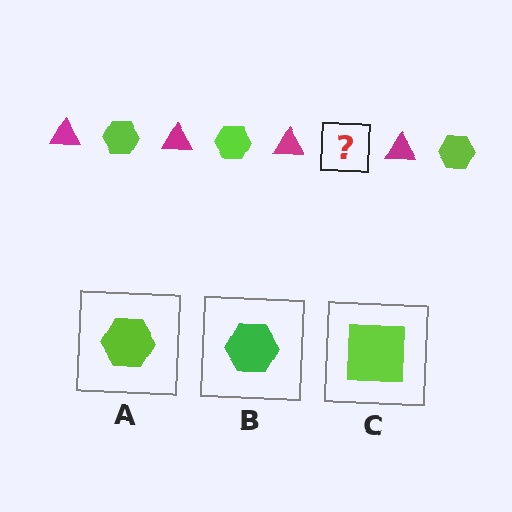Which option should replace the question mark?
Option A.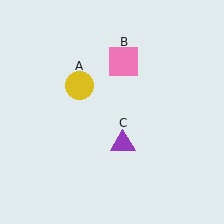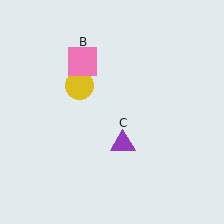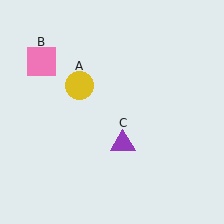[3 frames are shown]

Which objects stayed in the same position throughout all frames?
Yellow circle (object A) and purple triangle (object C) remained stationary.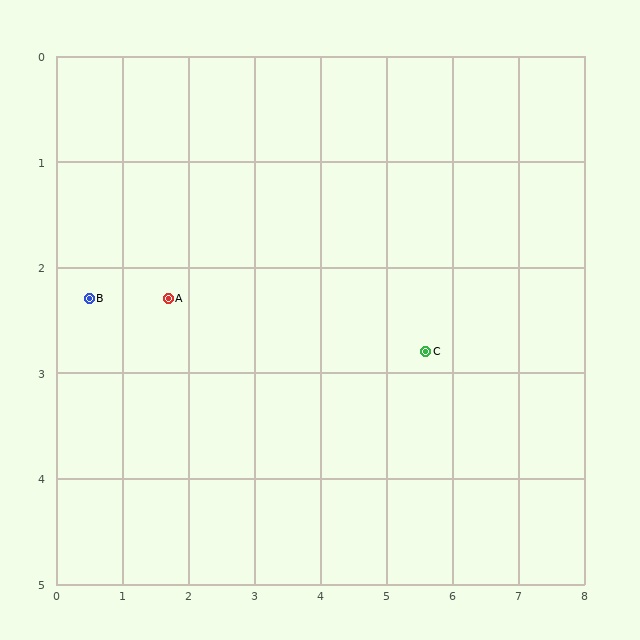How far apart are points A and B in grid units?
Points A and B are about 1.2 grid units apart.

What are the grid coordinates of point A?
Point A is at approximately (1.7, 2.3).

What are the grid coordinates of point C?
Point C is at approximately (5.6, 2.8).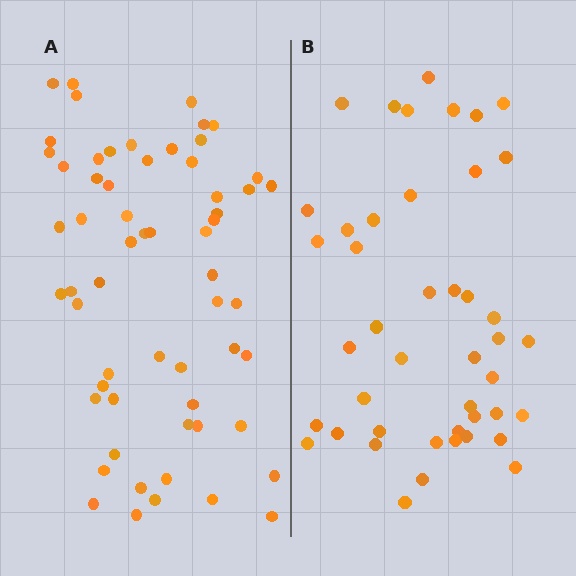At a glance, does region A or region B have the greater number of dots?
Region A (the left region) has more dots.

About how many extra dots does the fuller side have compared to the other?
Region A has approximately 15 more dots than region B.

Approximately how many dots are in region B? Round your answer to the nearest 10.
About 40 dots. (The exact count is 44, which rounds to 40.)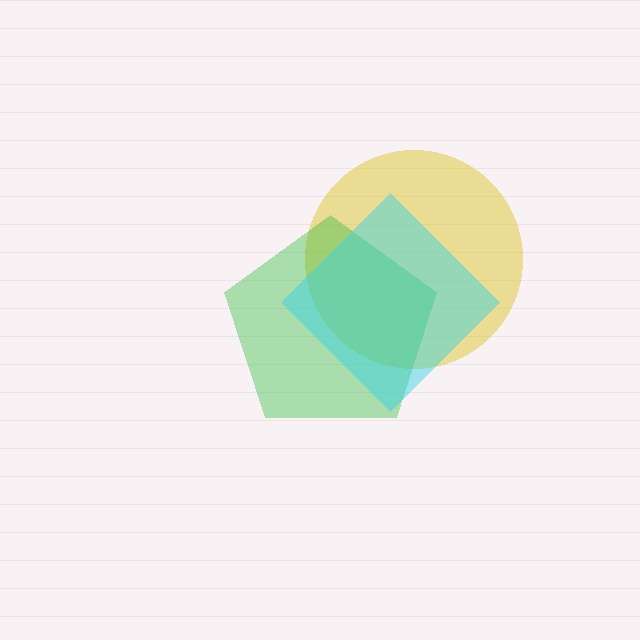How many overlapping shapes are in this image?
There are 3 overlapping shapes in the image.